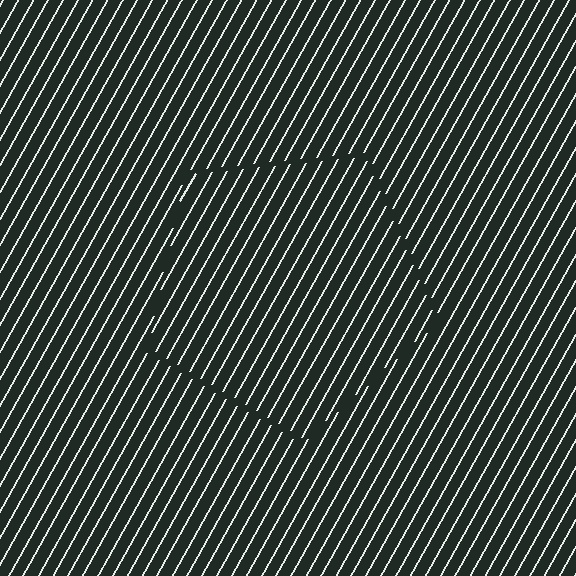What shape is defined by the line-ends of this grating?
An illusory pentagon. The interior of the shape contains the same grating, shifted by half a period — the contour is defined by the phase discontinuity where line-ends from the inner and outer gratings abut.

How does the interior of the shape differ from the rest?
The interior of the shape contains the same grating, shifted by half a period — the contour is defined by the phase discontinuity where line-ends from the inner and outer gratings abut.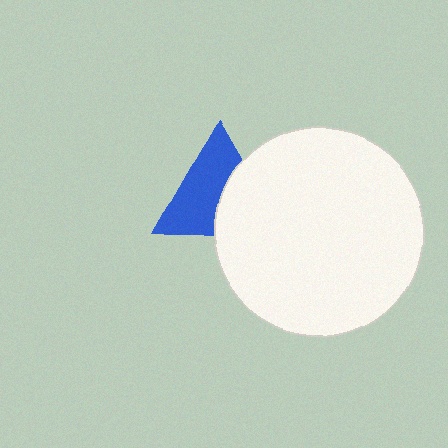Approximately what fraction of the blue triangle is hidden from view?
Roughly 40% of the blue triangle is hidden behind the white circle.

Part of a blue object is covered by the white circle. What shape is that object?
It is a triangle.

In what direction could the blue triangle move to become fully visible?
The blue triangle could move left. That would shift it out from behind the white circle entirely.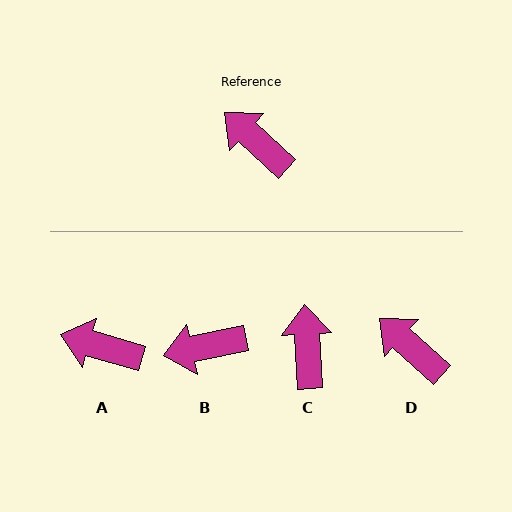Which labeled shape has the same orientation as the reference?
D.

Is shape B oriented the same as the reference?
No, it is off by about 54 degrees.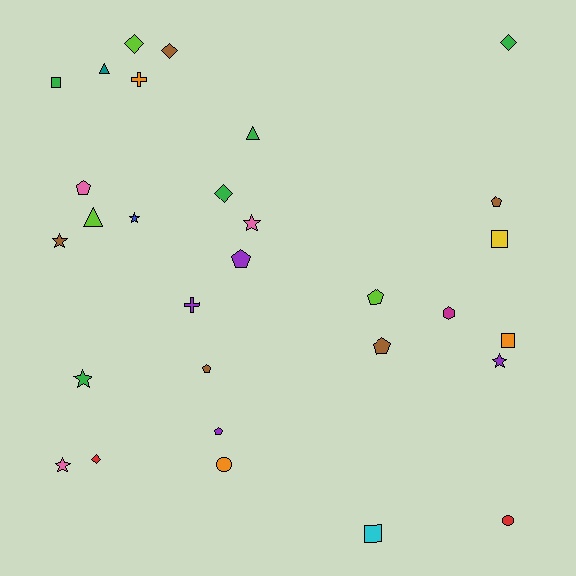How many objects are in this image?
There are 30 objects.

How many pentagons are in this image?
There are 7 pentagons.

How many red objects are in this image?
There are 2 red objects.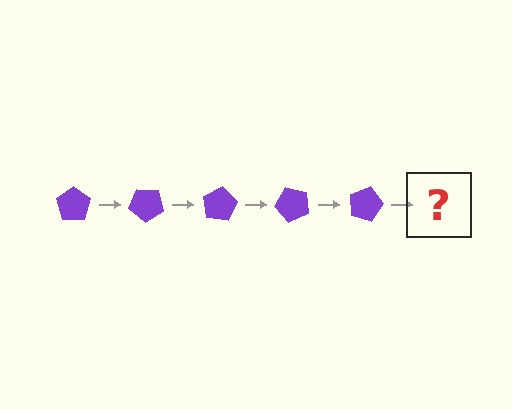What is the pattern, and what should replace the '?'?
The pattern is that the pentagon rotates 40 degrees each step. The '?' should be a purple pentagon rotated 200 degrees.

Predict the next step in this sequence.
The next step is a purple pentagon rotated 200 degrees.